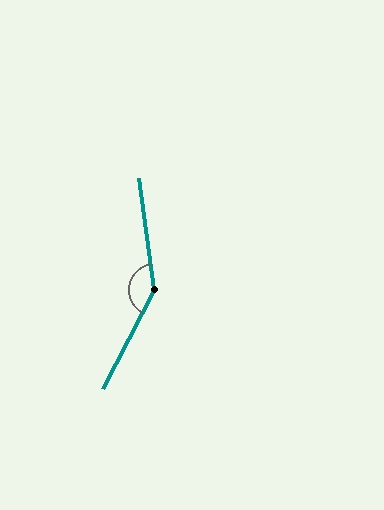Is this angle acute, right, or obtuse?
It is obtuse.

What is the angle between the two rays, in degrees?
Approximately 144 degrees.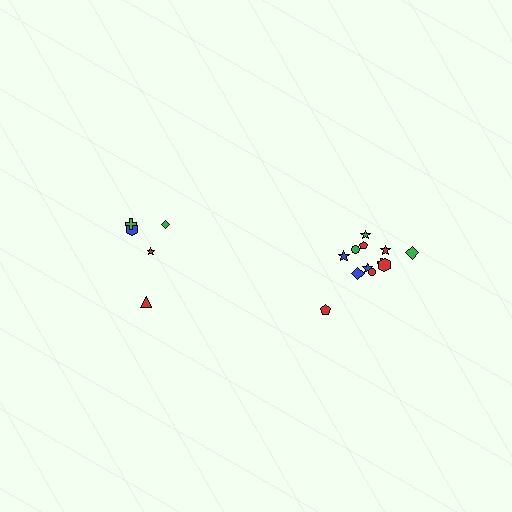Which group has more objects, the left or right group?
The right group.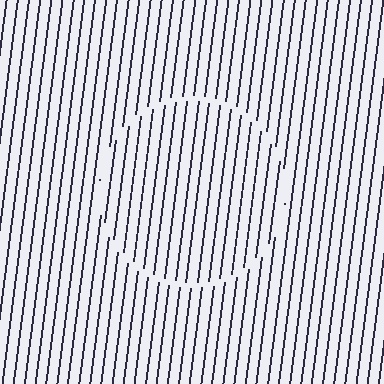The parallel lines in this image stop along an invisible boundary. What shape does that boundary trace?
An illusory circle. The interior of the shape contains the same grating, shifted by half a period — the contour is defined by the phase discontinuity where line-ends from the inner and outer gratings abut.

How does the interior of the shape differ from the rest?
The interior of the shape contains the same grating, shifted by half a period — the contour is defined by the phase discontinuity where line-ends from the inner and outer gratings abut.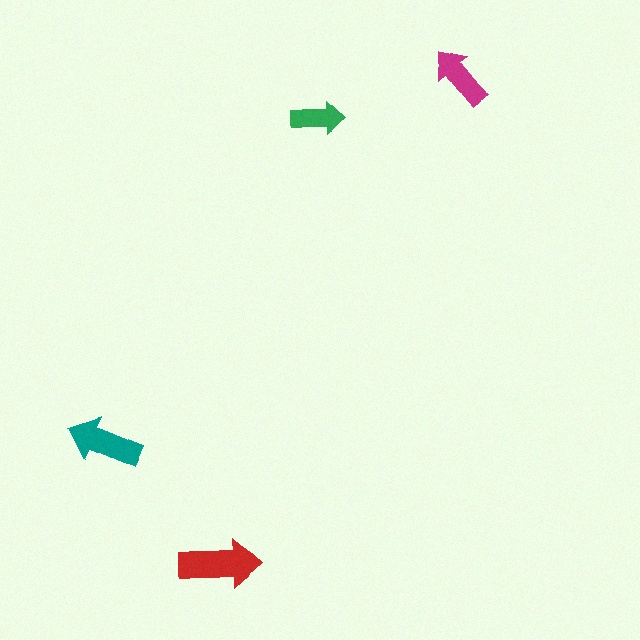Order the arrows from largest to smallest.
the red one, the teal one, the magenta one, the green one.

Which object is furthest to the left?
The teal arrow is leftmost.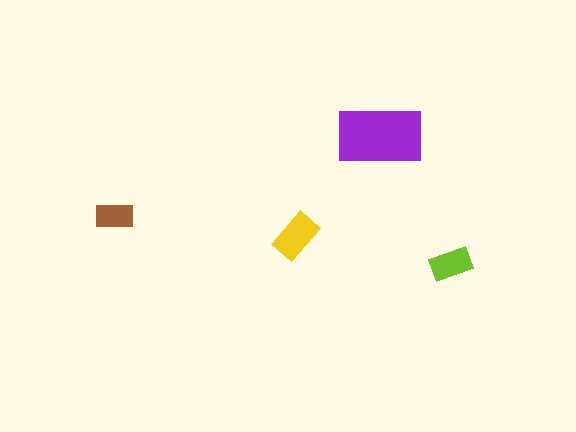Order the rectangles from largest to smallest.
the purple one, the yellow one, the lime one, the brown one.